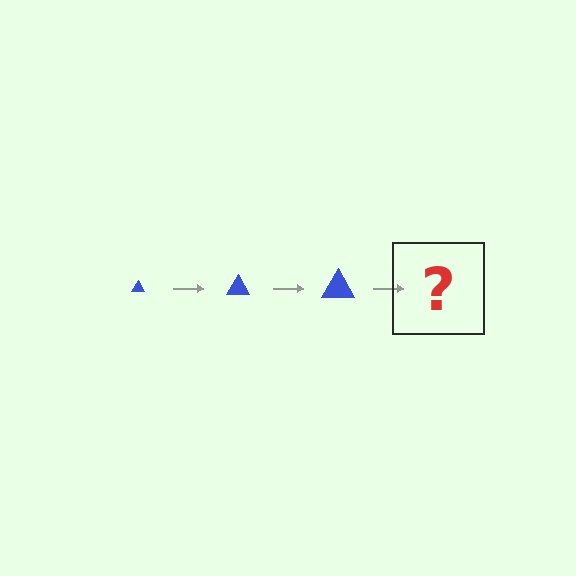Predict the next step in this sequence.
The next step is a blue triangle, larger than the previous one.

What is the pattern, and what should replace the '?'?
The pattern is that the triangle gets progressively larger each step. The '?' should be a blue triangle, larger than the previous one.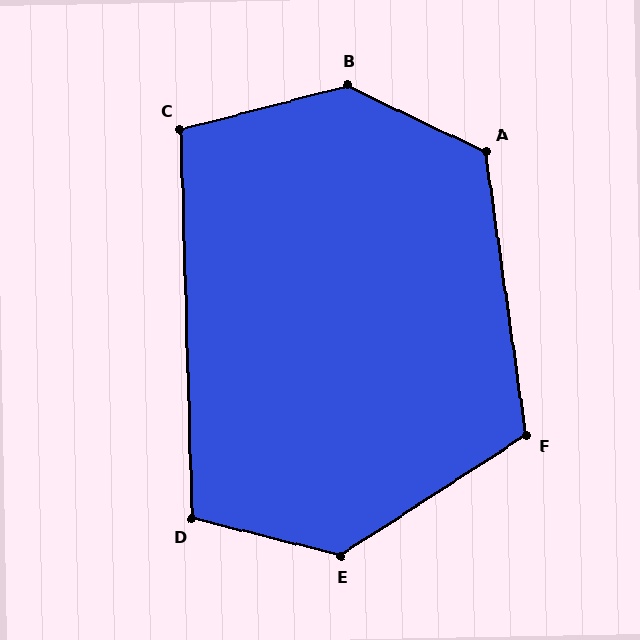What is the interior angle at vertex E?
Approximately 133 degrees (obtuse).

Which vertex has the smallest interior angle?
C, at approximately 103 degrees.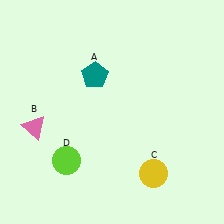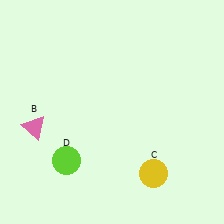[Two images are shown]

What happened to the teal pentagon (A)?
The teal pentagon (A) was removed in Image 2. It was in the top-left area of Image 1.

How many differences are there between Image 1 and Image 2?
There is 1 difference between the two images.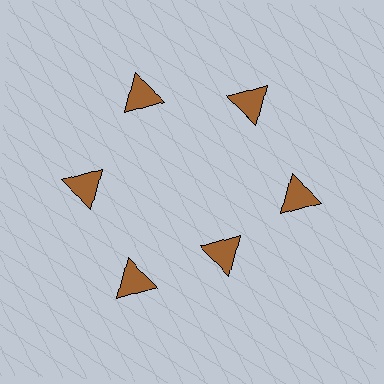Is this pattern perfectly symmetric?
No. The 6 brown triangles are arranged in a ring, but one element near the 5 o'clock position is pulled inward toward the center, breaking the 6-fold rotational symmetry.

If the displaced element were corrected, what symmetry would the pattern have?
It would have 6-fold rotational symmetry — the pattern would map onto itself every 60 degrees.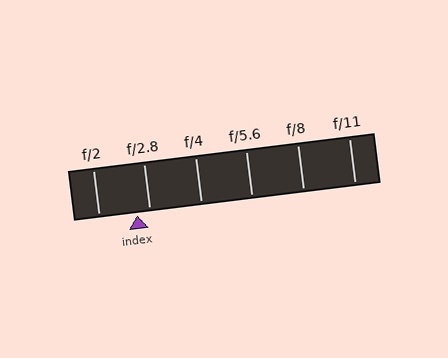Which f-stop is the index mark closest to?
The index mark is closest to f/2.8.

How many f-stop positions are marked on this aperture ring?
There are 6 f-stop positions marked.